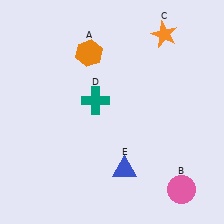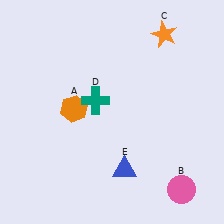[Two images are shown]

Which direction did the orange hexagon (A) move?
The orange hexagon (A) moved down.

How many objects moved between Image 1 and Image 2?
1 object moved between the two images.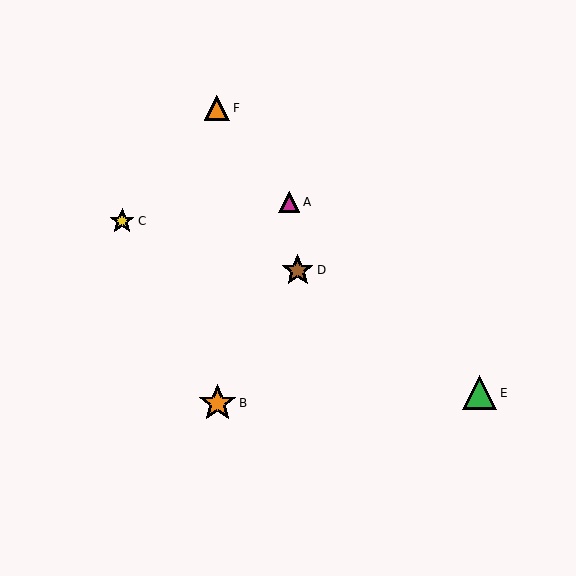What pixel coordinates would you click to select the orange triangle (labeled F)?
Click at (217, 108) to select the orange triangle F.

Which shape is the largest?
The orange star (labeled B) is the largest.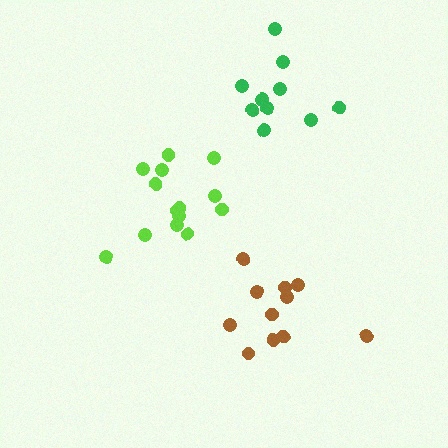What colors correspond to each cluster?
The clusters are colored: brown, lime, green.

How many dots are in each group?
Group 1: 11 dots, Group 2: 14 dots, Group 3: 10 dots (35 total).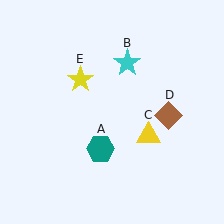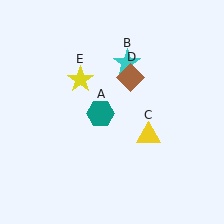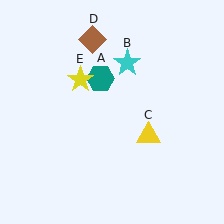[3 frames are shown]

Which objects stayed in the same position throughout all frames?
Cyan star (object B) and yellow triangle (object C) and yellow star (object E) remained stationary.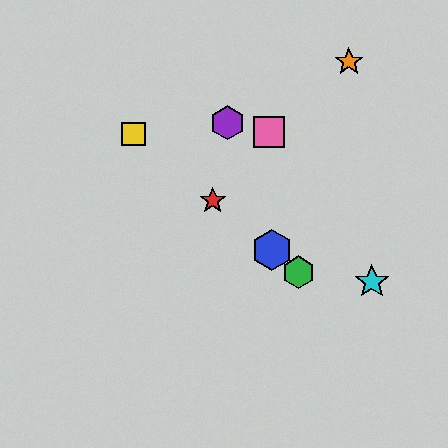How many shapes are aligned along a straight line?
4 shapes (the red star, the blue hexagon, the green hexagon, the yellow square) are aligned along a straight line.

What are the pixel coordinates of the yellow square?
The yellow square is at (133, 134).